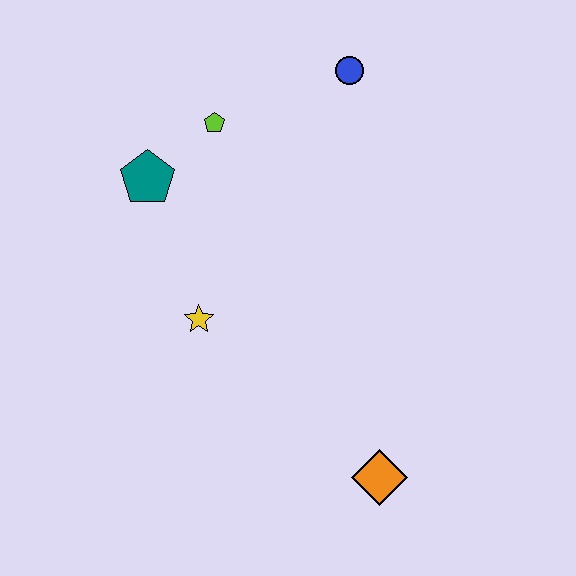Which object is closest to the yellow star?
The teal pentagon is closest to the yellow star.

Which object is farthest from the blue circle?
The orange diamond is farthest from the blue circle.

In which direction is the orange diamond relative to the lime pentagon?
The orange diamond is below the lime pentagon.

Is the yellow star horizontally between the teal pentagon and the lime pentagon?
Yes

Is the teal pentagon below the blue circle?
Yes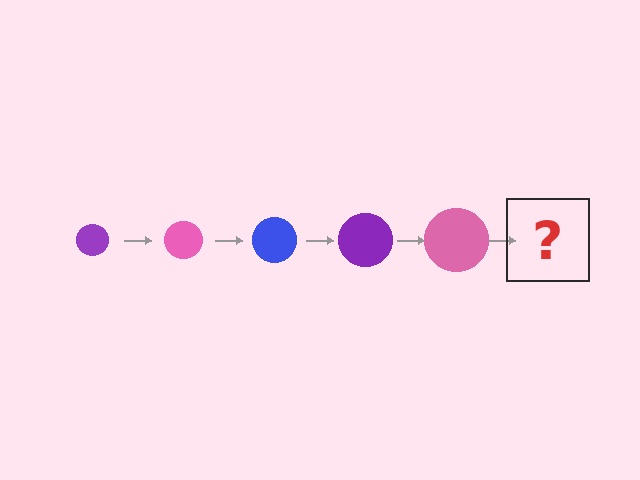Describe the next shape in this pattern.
It should be a blue circle, larger than the previous one.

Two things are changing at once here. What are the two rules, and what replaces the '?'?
The two rules are that the circle grows larger each step and the color cycles through purple, pink, and blue. The '?' should be a blue circle, larger than the previous one.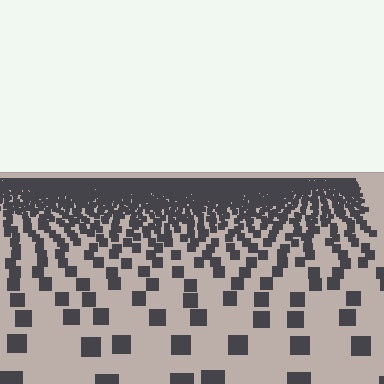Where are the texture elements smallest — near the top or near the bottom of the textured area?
Near the top.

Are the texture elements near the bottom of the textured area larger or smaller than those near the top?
Larger. Near the bottom, elements are closer to the viewer and appear at a bigger on-screen size.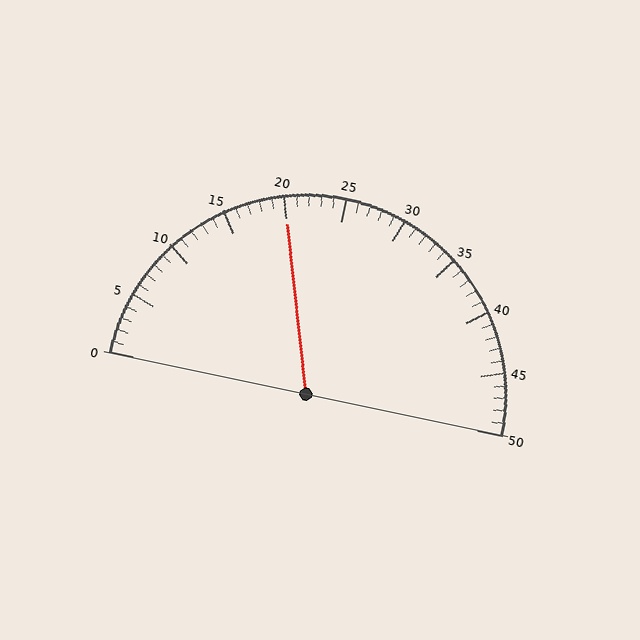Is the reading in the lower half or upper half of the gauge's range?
The reading is in the lower half of the range (0 to 50).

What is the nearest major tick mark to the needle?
The nearest major tick mark is 20.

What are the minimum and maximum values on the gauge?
The gauge ranges from 0 to 50.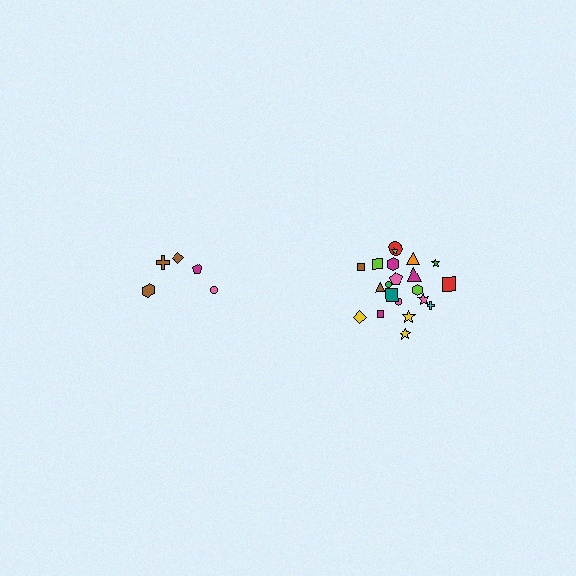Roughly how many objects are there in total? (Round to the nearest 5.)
Roughly 25 objects in total.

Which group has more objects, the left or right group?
The right group.